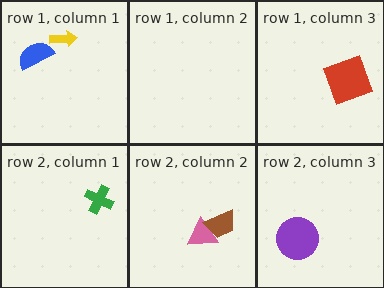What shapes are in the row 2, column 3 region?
The purple circle.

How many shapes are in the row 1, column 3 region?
1.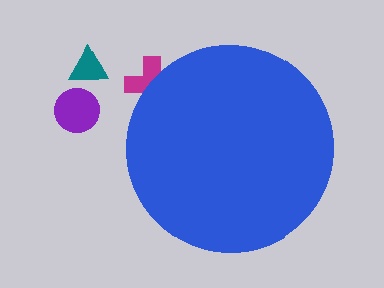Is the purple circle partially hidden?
No, the purple circle is fully visible.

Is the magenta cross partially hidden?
Yes, the magenta cross is partially hidden behind the blue circle.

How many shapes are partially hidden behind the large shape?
1 shape is partially hidden.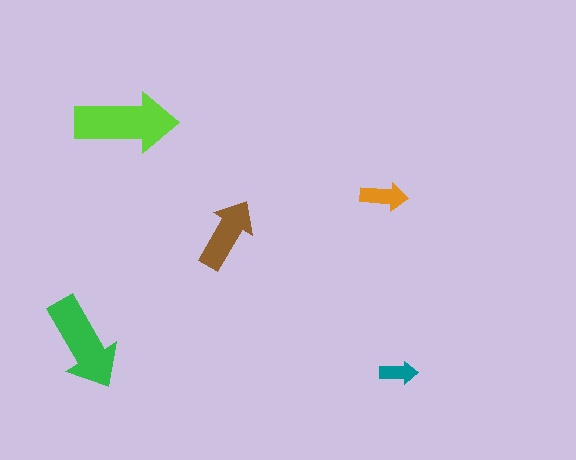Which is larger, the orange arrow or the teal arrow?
The orange one.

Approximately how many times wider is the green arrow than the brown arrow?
About 1.5 times wider.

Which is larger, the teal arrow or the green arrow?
The green one.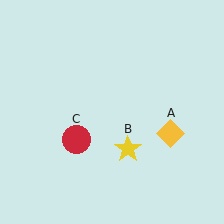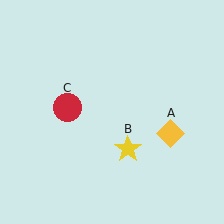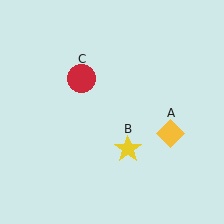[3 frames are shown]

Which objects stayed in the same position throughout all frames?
Yellow diamond (object A) and yellow star (object B) remained stationary.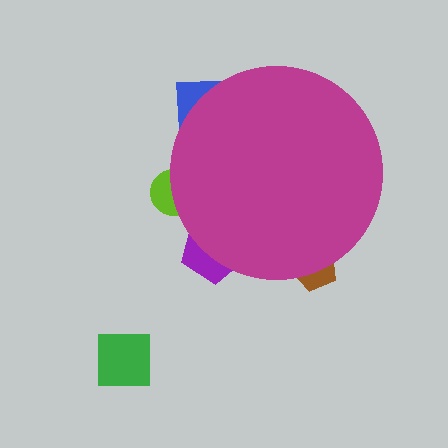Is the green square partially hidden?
No, the green square is fully visible.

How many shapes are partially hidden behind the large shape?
4 shapes are partially hidden.